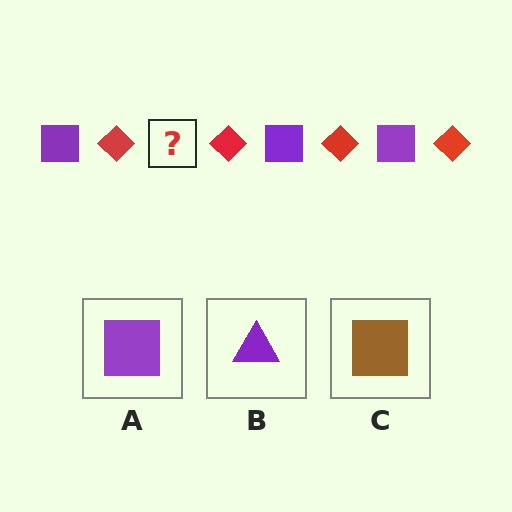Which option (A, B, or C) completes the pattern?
A.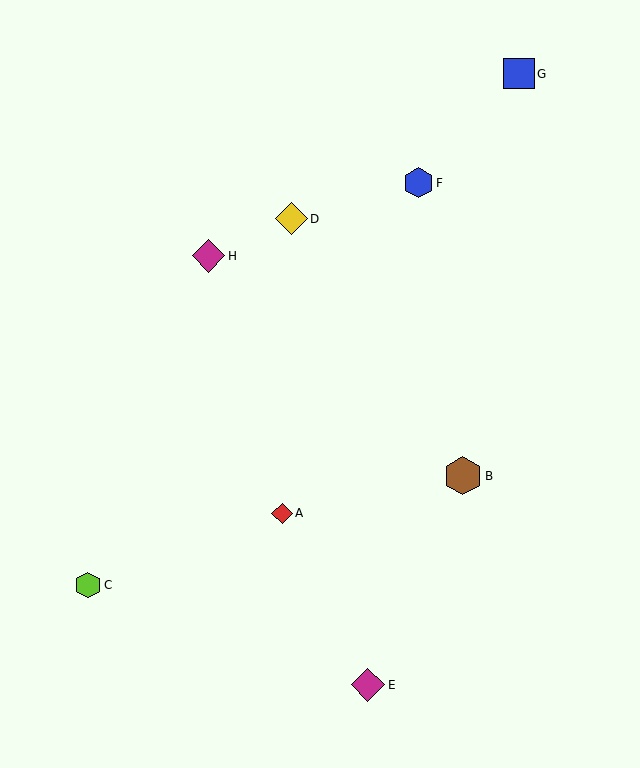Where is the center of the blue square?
The center of the blue square is at (519, 74).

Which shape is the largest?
The brown hexagon (labeled B) is the largest.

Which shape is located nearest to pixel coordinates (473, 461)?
The brown hexagon (labeled B) at (463, 476) is nearest to that location.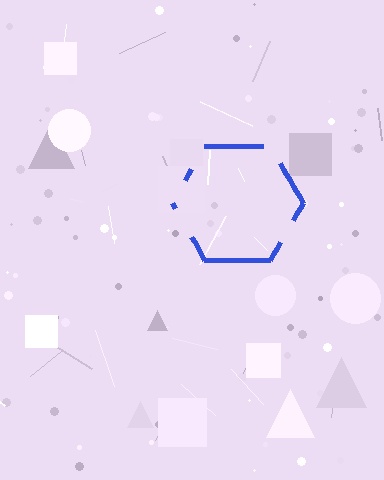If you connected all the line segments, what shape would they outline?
They would outline a hexagon.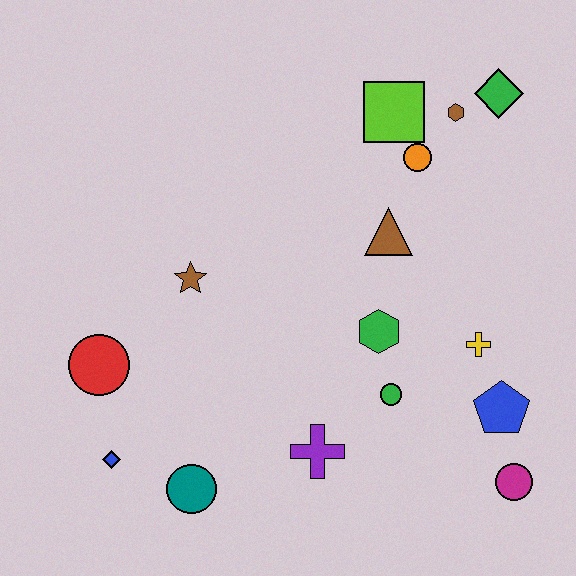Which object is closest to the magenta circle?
The blue pentagon is closest to the magenta circle.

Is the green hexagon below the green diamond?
Yes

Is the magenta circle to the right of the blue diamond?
Yes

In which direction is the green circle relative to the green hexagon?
The green circle is below the green hexagon.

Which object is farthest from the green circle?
The green diamond is farthest from the green circle.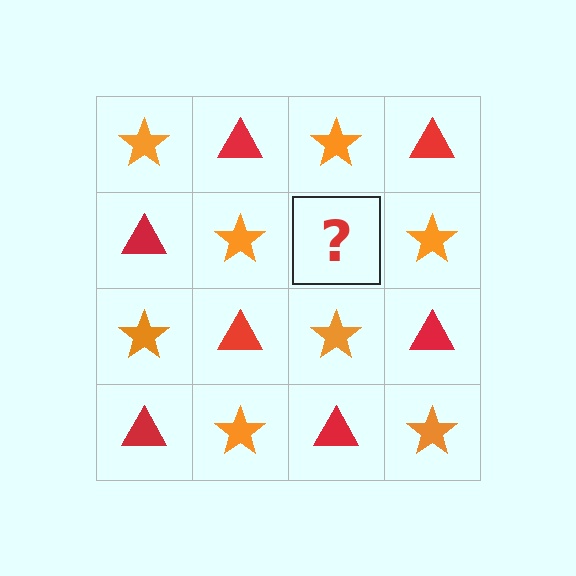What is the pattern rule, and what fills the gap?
The rule is that it alternates orange star and red triangle in a checkerboard pattern. The gap should be filled with a red triangle.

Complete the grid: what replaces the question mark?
The question mark should be replaced with a red triangle.